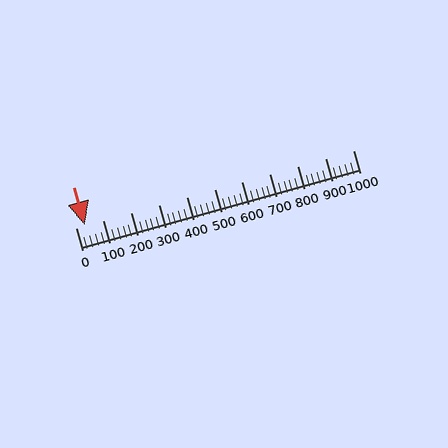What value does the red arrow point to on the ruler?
The red arrow points to approximately 31.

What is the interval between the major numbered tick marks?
The major tick marks are spaced 100 units apart.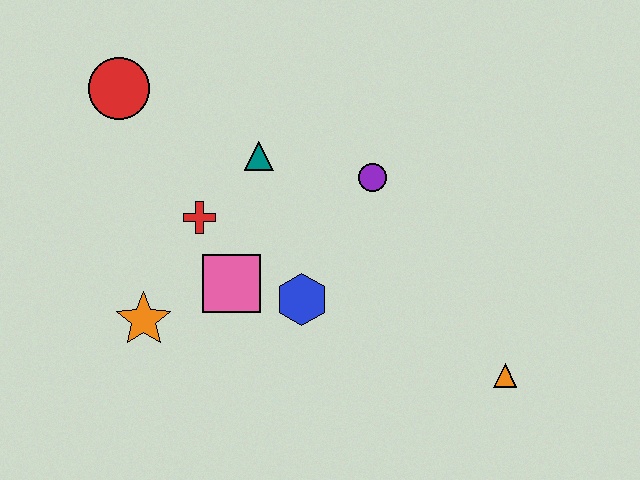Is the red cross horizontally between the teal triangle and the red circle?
Yes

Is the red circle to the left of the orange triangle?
Yes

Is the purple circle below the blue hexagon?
No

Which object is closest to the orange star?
The pink square is closest to the orange star.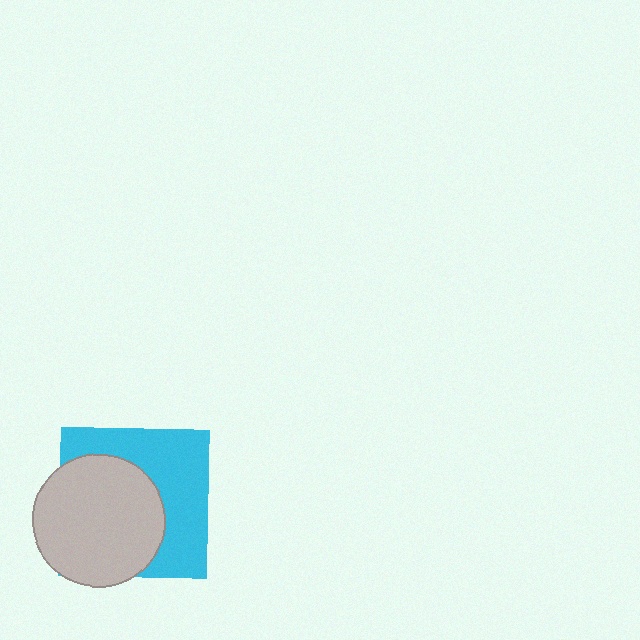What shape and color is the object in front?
The object in front is a light gray circle.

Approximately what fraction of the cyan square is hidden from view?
Roughly 52% of the cyan square is hidden behind the light gray circle.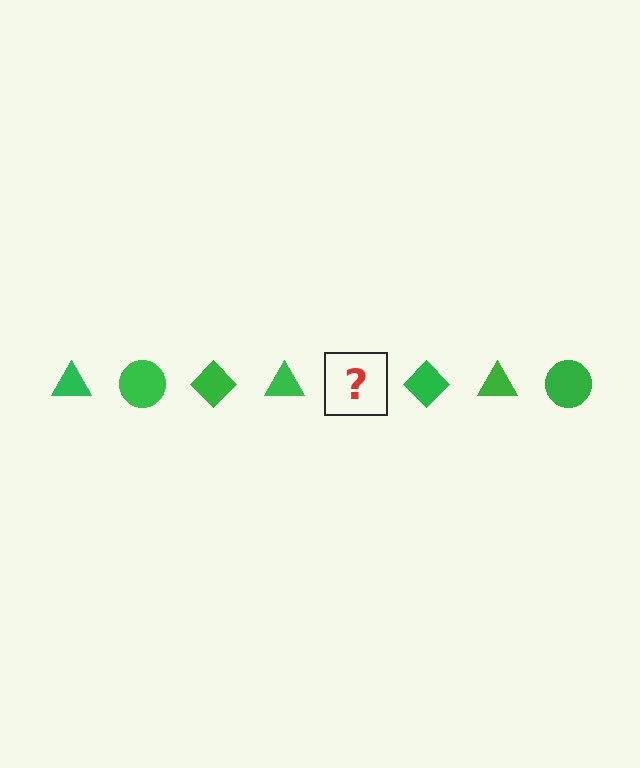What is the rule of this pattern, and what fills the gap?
The rule is that the pattern cycles through triangle, circle, diamond shapes in green. The gap should be filled with a green circle.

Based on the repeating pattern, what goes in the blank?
The blank should be a green circle.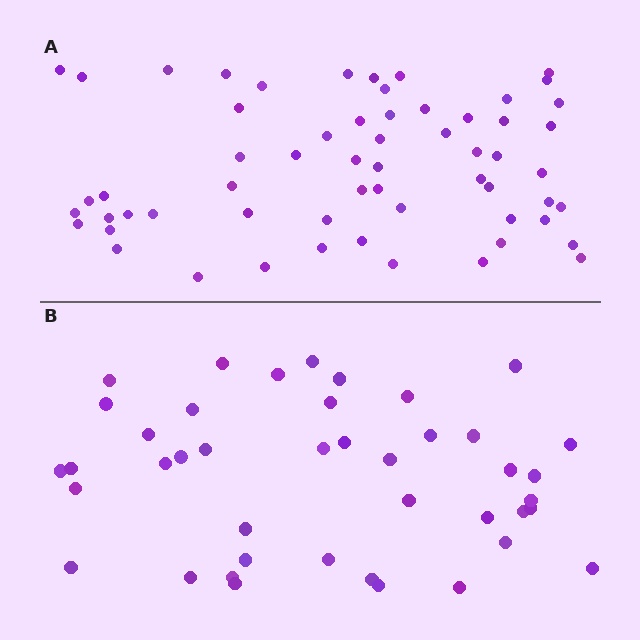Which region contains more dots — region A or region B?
Region A (the top region) has more dots.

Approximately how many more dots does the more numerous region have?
Region A has approximately 20 more dots than region B.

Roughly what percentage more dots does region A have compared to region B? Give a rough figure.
About 45% more.